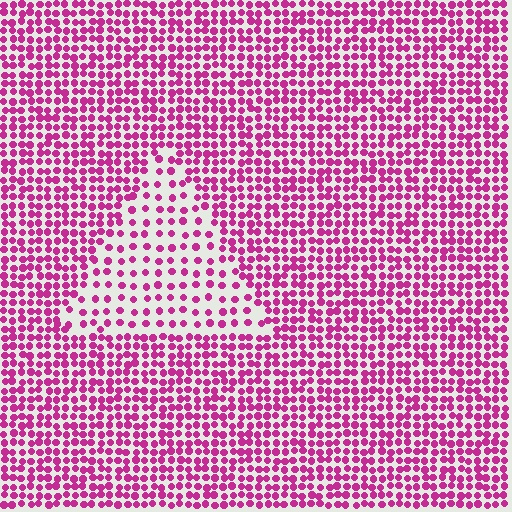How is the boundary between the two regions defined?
The boundary is defined by a change in element density (approximately 2.1x ratio). All elements are the same color, size, and shape.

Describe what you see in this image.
The image contains small magenta elements arranged at two different densities. A triangle-shaped region is visible where the elements are less densely packed than the surrounding area.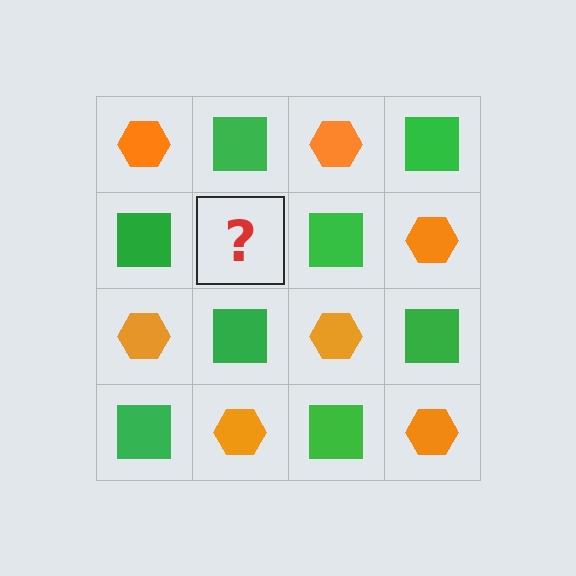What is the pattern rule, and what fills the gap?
The rule is that it alternates orange hexagon and green square in a checkerboard pattern. The gap should be filled with an orange hexagon.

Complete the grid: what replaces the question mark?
The question mark should be replaced with an orange hexagon.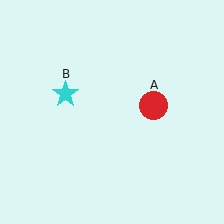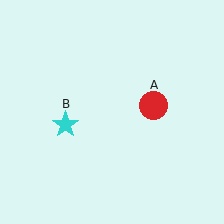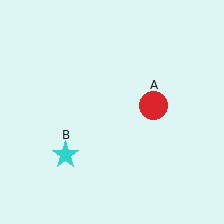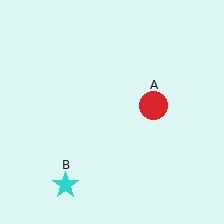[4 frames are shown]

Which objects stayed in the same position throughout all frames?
Red circle (object A) remained stationary.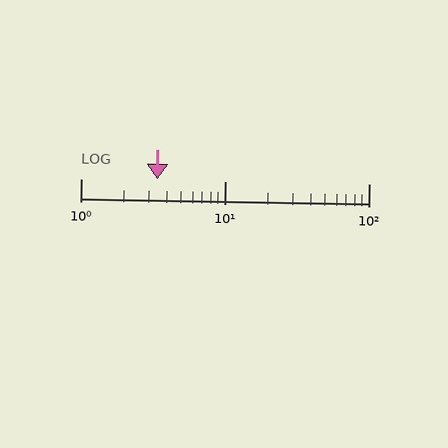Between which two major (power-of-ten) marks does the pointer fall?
The pointer is between 1 and 10.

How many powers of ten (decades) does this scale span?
The scale spans 2 decades, from 1 to 100.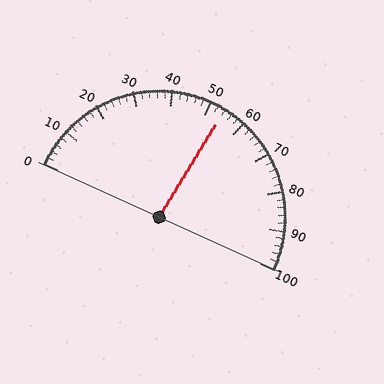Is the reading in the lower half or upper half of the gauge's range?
The reading is in the upper half of the range (0 to 100).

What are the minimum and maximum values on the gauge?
The gauge ranges from 0 to 100.